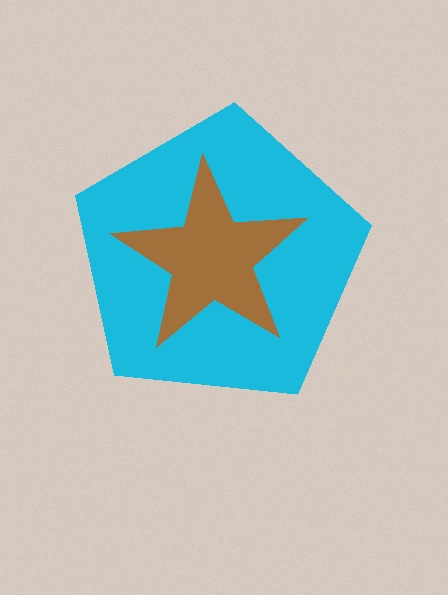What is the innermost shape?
The brown star.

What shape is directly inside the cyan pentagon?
The brown star.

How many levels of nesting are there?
2.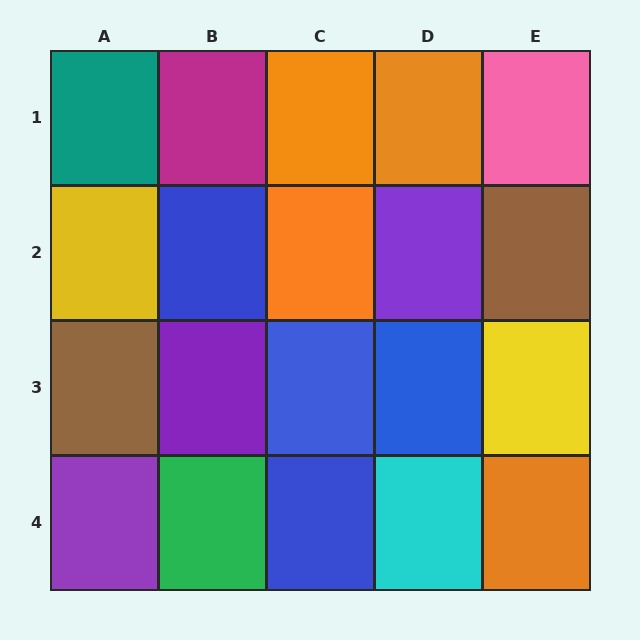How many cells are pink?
1 cell is pink.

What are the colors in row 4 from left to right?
Purple, green, blue, cyan, orange.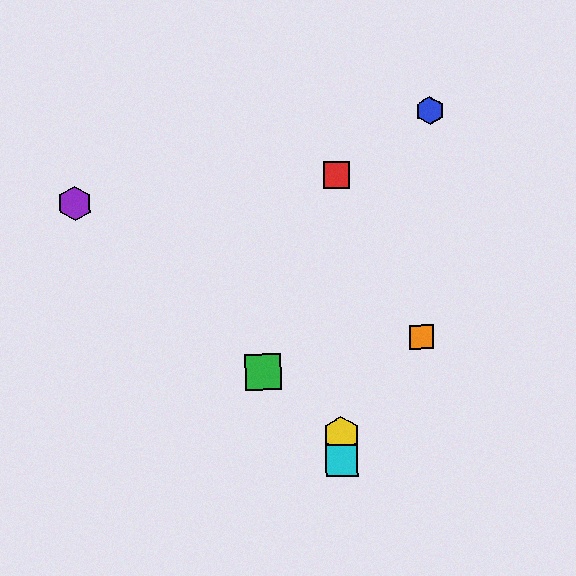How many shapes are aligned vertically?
3 shapes (the red square, the yellow hexagon, the cyan square) are aligned vertically.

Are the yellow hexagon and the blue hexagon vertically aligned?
No, the yellow hexagon is at x≈341 and the blue hexagon is at x≈430.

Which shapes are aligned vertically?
The red square, the yellow hexagon, the cyan square are aligned vertically.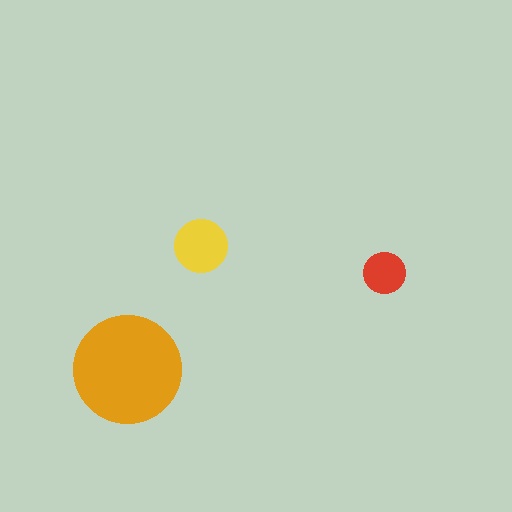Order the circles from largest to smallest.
the orange one, the yellow one, the red one.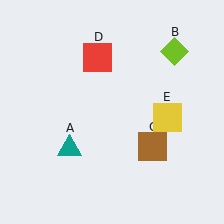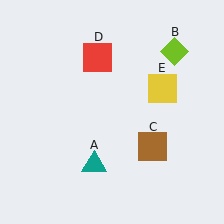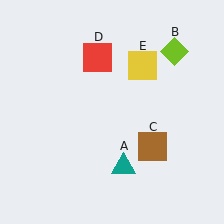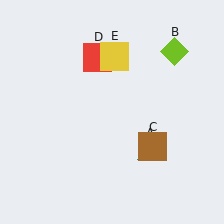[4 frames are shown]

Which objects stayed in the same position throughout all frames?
Lime diamond (object B) and brown square (object C) and red square (object D) remained stationary.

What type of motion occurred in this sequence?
The teal triangle (object A), yellow square (object E) rotated counterclockwise around the center of the scene.